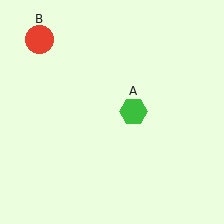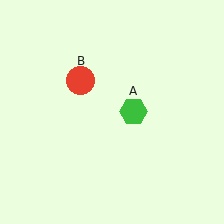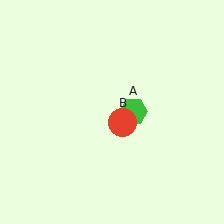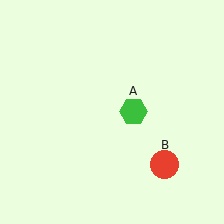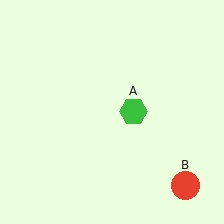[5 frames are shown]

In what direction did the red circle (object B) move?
The red circle (object B) moved down and to the right.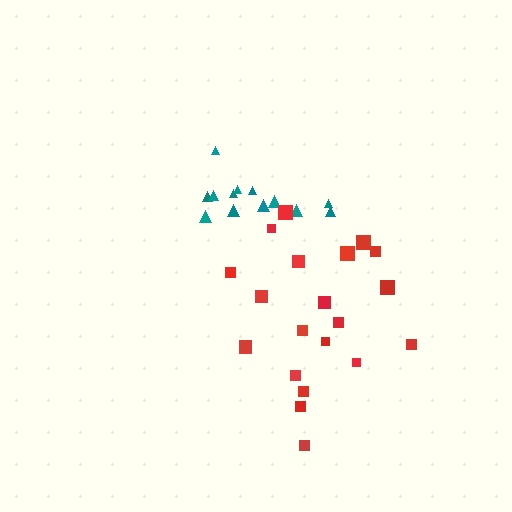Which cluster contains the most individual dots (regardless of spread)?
Red (21).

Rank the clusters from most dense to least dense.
teal, red.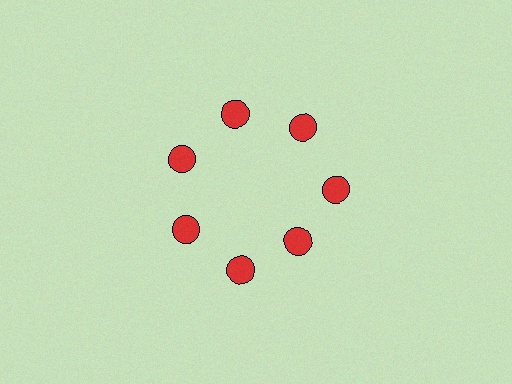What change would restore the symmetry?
The symmetry would be restored by moving it outward, back onto the ring so that all 7 circles sit at equal angles and equal distance from the center.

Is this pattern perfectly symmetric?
No. The 7 red circles are arranged in a ring, but one element near the 5 o'clock position is pulled inward toward the center, breaking the 7-fold rotational symmetry.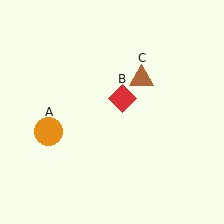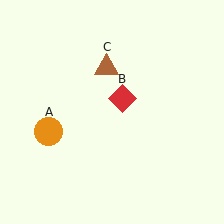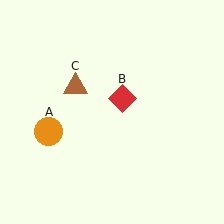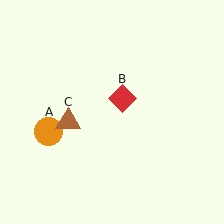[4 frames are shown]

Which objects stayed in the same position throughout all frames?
Orange circle (object A) and red diamond (object B) remained stationary.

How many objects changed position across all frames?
1 object changed position: brown triangle (object C).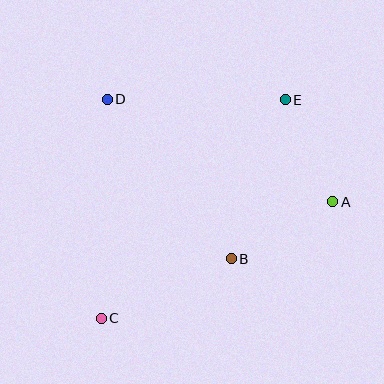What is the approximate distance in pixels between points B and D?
The distance between B and D is approximately 202 pixels.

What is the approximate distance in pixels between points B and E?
The distance between B and E is approximately 168 pixels.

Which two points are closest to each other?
Points A and E are closest to each other.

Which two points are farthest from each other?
Points C and E are farthest from each other.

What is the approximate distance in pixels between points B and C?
The distance between B and C is approximately 143 pixels.